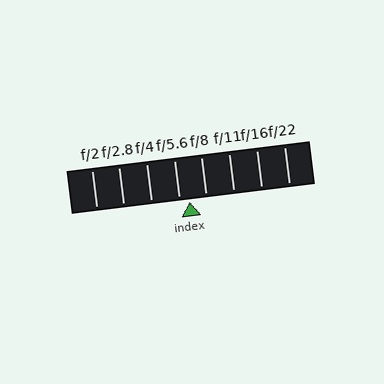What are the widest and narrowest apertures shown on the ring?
The widest aperture shown is f/2 and the narrowest is f/22.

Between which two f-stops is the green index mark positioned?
The index mark is between f/5.6 and f/8.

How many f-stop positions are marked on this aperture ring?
There are 8 f-stop positions marked.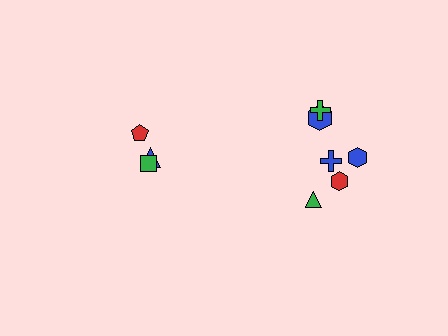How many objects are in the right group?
There are 6 objects.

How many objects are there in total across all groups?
There are 9 objects.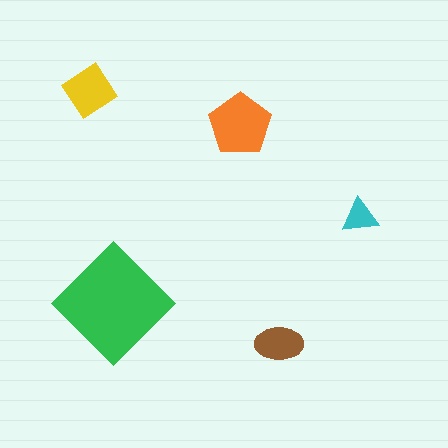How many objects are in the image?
There are 5 objects in the image.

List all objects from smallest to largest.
The cyan triangle, the brown ellipse, the yellow diamond, the orange pentagon, the green diamond.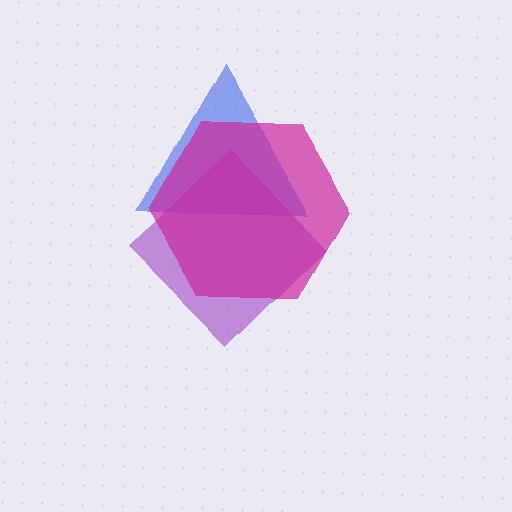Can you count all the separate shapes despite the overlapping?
Yes, there are 3 separate shapes.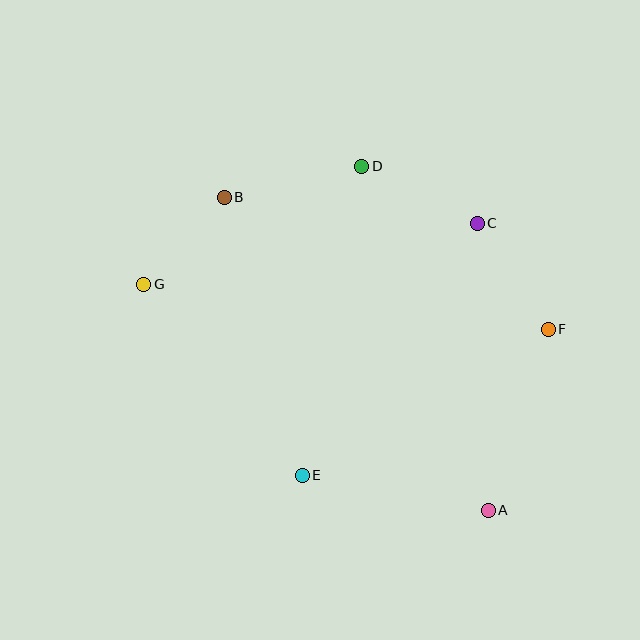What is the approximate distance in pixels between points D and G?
The distance between D and G is approximately 248 pixels.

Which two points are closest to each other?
Points B and G are closest to each other.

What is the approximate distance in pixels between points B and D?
The distance between B and D is approximately 141 pixels.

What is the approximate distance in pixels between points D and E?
The distance between D and E is approximately 314 pixels.